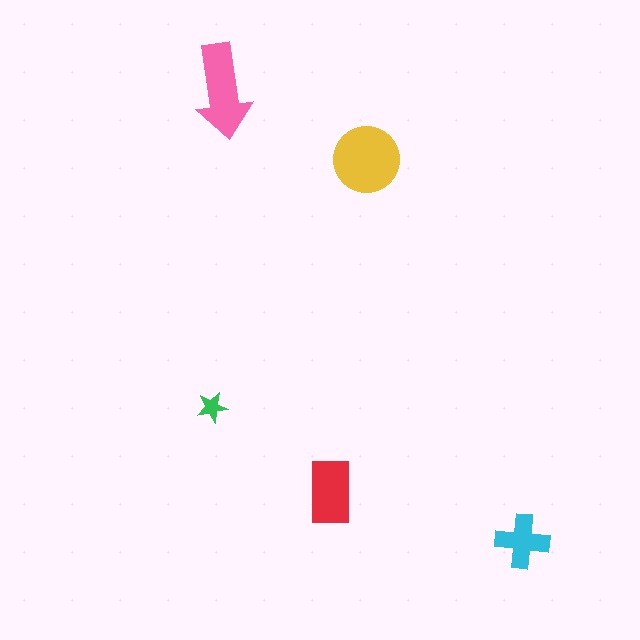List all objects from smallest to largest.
The green star, the cyan cross, the red rectangle, the pink arrow, the yellow circle.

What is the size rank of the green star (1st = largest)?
5th.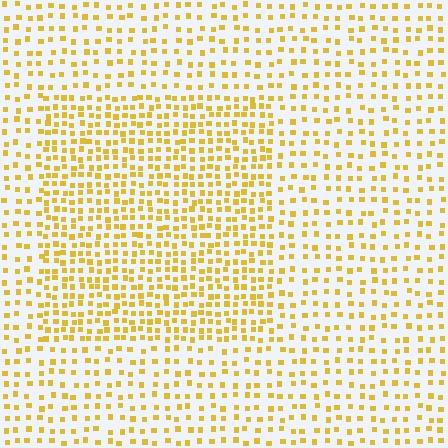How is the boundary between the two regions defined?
The boundary is defined by a change in element density (approximately 1.8x ratio). All elements are the same color, size, and shape.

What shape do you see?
I see a rectangle.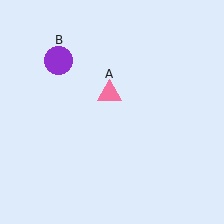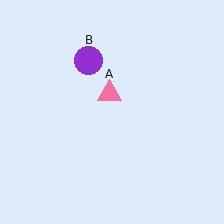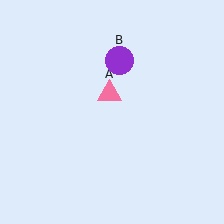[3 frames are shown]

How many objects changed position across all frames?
1 object changed position: purple circle (object B).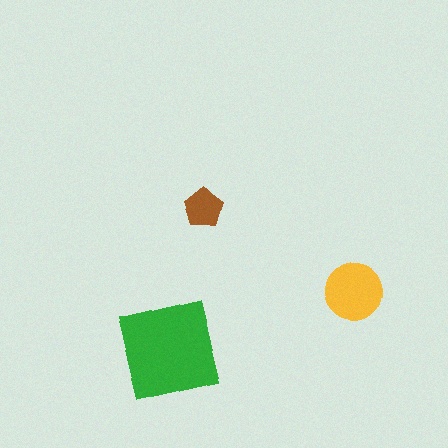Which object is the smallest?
The brown pentagon.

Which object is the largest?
The green square.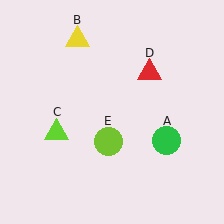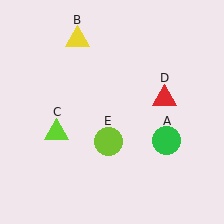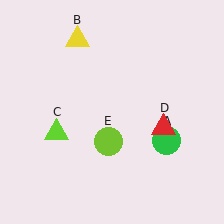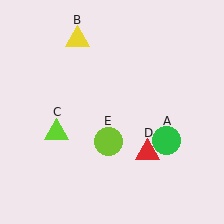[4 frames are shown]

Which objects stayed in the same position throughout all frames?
Green circle (object A) and yellow triangle (object B) and lime triangle (object C) and lime circle (object E) remained stationary.